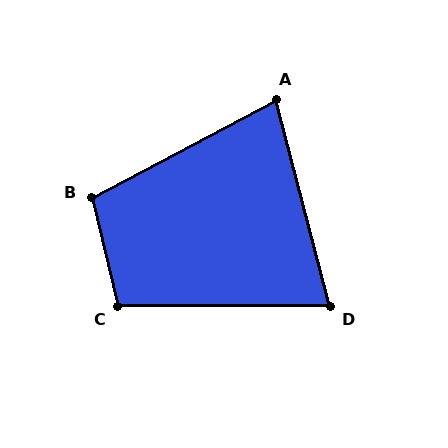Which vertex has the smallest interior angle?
D, at approximately 75 degrees.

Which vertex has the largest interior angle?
B, at approximately 105 degrees.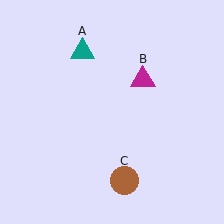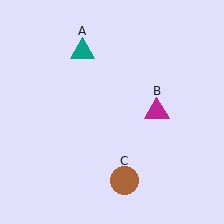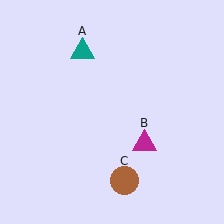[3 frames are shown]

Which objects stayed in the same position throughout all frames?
Teal triangle (object A) and brown circle (object C) remained stationary.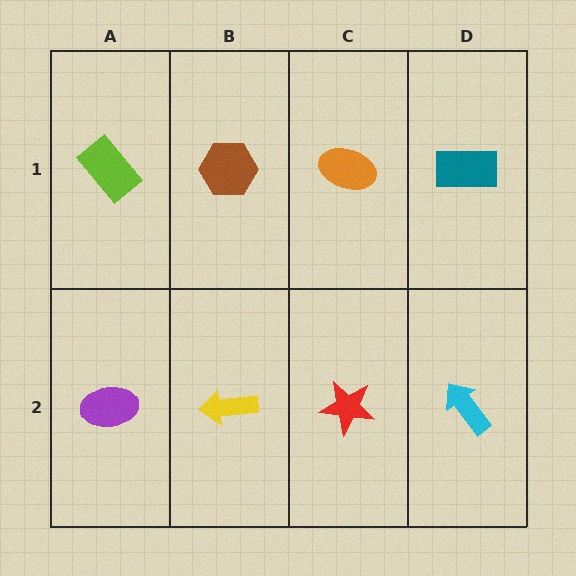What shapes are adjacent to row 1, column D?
A cyan arrow (row 2, column D), an orange ellipse (row 1, column C).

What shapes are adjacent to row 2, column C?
An orange ellipse (row 1, column C), a yellow arrow (row 2, column B), a cyan arrow (row 2, column D).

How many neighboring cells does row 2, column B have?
3.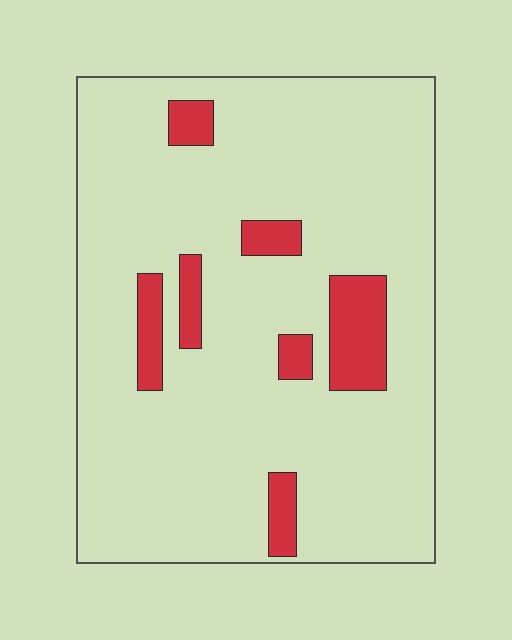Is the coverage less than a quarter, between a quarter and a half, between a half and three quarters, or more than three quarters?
Less than a quarter.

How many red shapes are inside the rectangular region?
7.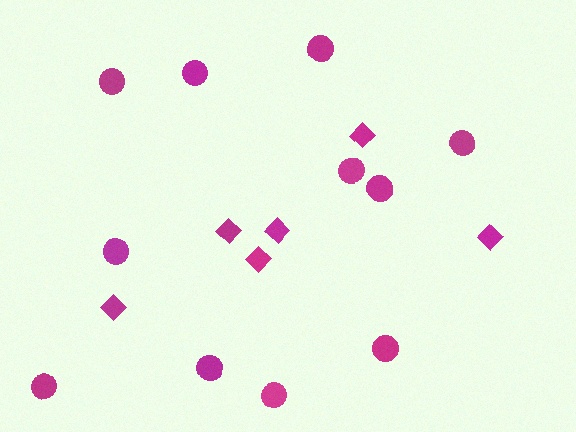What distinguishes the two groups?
There are 2 groups: one group of diamonds (6) and one group of circles (11).